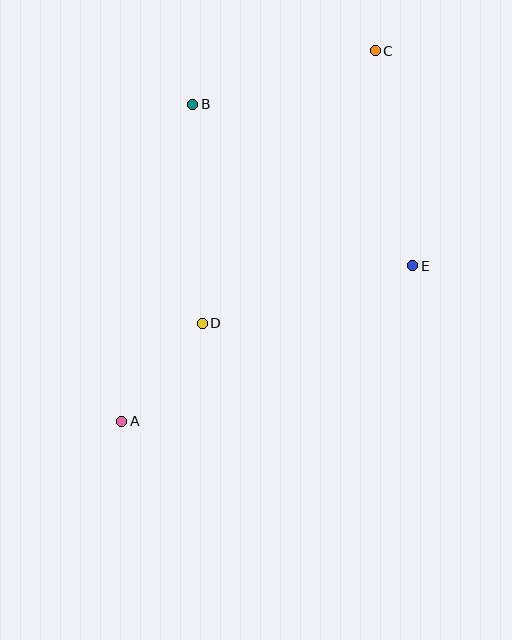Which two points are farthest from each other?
Points A and C are farthest from each other.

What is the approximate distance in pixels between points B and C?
The distance between B and C is approximately 190 pixels.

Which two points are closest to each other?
Points A and D are closest to each other.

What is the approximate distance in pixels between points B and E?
The distance between B and E is approximately 273 pixels.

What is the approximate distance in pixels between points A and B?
The distance between A and B is approximately 325 pixels.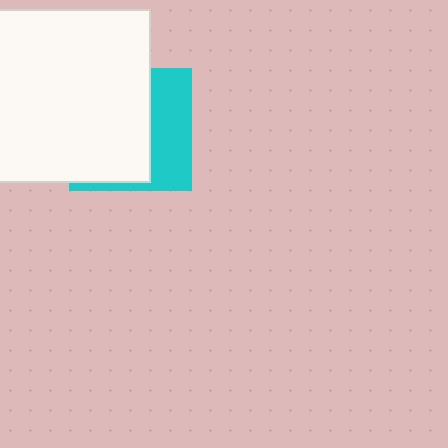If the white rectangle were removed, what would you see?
You would see the complete cyan square.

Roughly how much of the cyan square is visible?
A small part of it is visible (roughly 37%).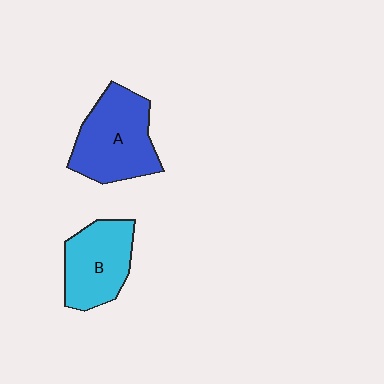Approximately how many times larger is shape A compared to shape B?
Approximately 1.2 times.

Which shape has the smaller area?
Shape B (cyan).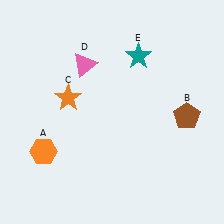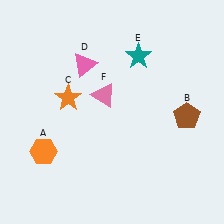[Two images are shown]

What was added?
A pink triangle (F) was added in Image 2.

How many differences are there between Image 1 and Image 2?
There is 1 difference between the two images.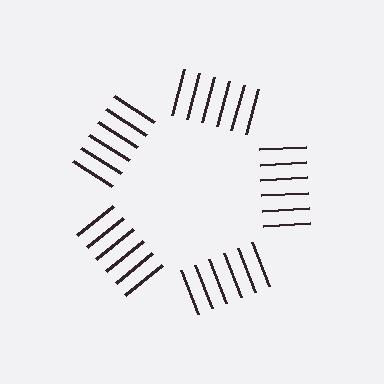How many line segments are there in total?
30 — 6 along each of the 5 edges.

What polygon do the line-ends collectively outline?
An illusory pentagon — the line segments terminate on its edges but no continuous stroke is drawn.